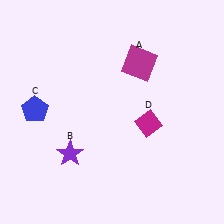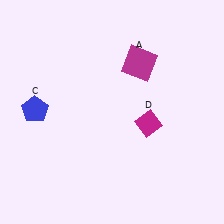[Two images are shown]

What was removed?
The purple star (B) was removed in Image 2.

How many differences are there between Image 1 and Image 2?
There is 1 difference between the two images.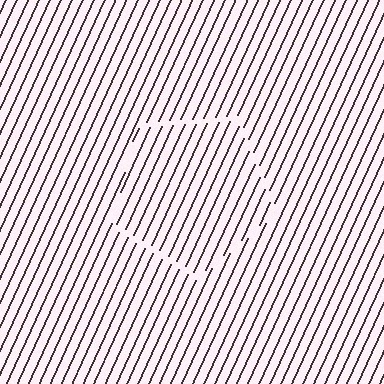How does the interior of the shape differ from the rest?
The interior of the shape contains the same grating, shifted by half a period — the contour is defined by the phase discontinuity where line-ends from the inner and outer gratings abut.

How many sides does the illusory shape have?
5 sides — the line-ends trace a pentagon.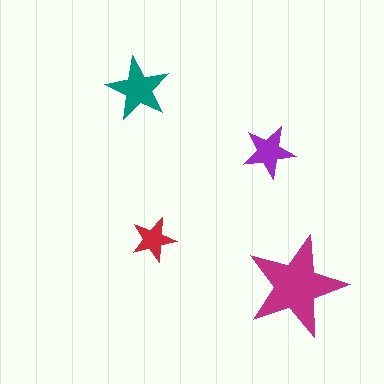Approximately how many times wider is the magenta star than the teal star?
About 1.5 times wider.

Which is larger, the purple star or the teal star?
The teal one.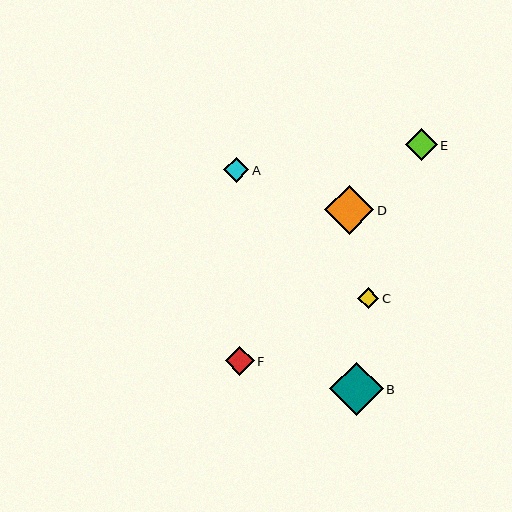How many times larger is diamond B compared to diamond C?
Diamond B is approximately 2.6 times the size of diamond C.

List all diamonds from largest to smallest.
From largest to smallest: B, D, E, F, A, C.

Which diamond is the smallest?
Diamond C is the smallest with a size of approximately 21 pixels.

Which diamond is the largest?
Diamond B is the largest with a size of approximately 54 pixels.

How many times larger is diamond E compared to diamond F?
Diamond E is approximately 1.1 times the size of diamond F.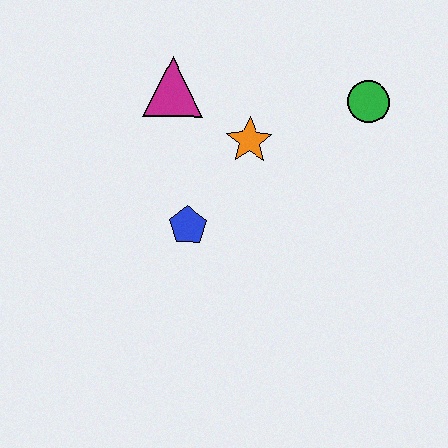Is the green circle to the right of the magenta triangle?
Yes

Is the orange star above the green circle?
No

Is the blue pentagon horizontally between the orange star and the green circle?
No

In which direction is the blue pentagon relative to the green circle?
The blue pentagon is to the left of the green circle.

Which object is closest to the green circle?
The orange star is closest to the green circle.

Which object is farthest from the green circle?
The blue pentagon is farthest from the green circle.